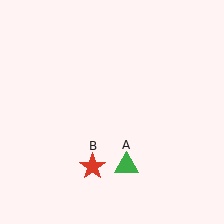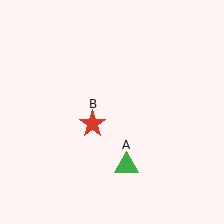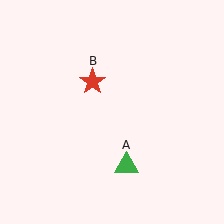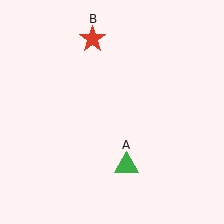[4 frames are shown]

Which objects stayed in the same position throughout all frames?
Green triangle (object A) remained stationary.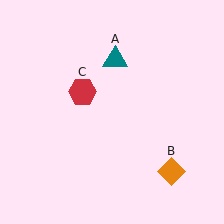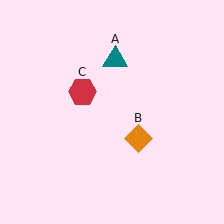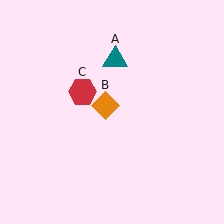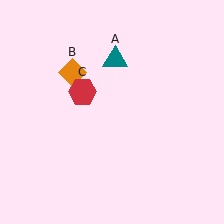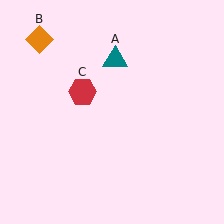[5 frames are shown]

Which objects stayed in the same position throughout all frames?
Teal triangle (object A) and red hexagon (object C) remained stationary.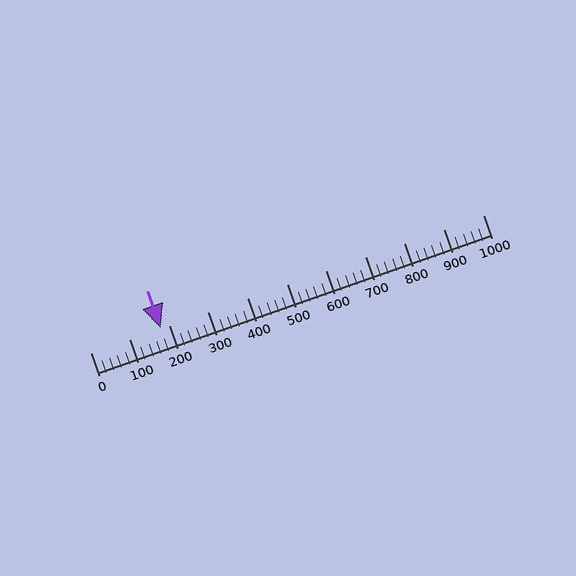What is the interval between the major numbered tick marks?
The major tick marks are spaced 100 units apart.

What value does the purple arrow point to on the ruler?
The purple arrow points to approximately 180.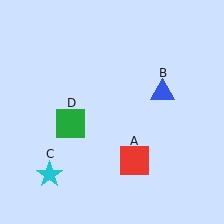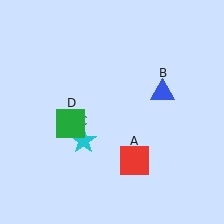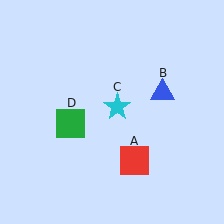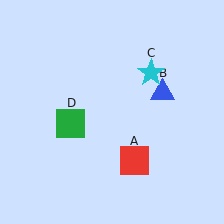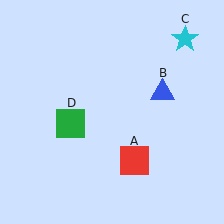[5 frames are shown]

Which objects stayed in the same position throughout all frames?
Red square (object A) and blue triangle (object B) and green square (object D) remained stationary.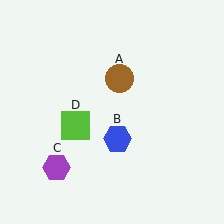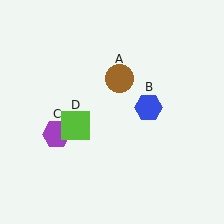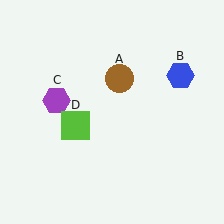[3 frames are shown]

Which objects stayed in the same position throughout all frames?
Brown circle (object A) and lime square (object D) remained stationary.